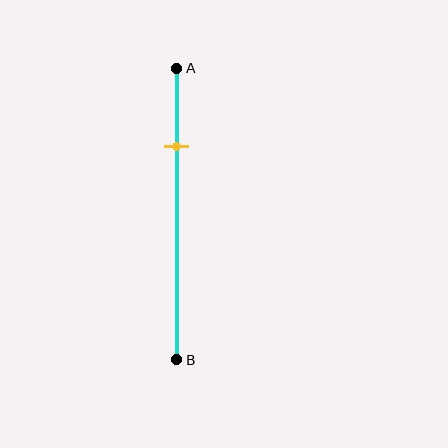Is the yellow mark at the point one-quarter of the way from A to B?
Yes, the mark is approximately at the one-quarter point.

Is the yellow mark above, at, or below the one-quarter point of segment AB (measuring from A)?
The yellow mark is approximately at the one-quarter point of segment AB.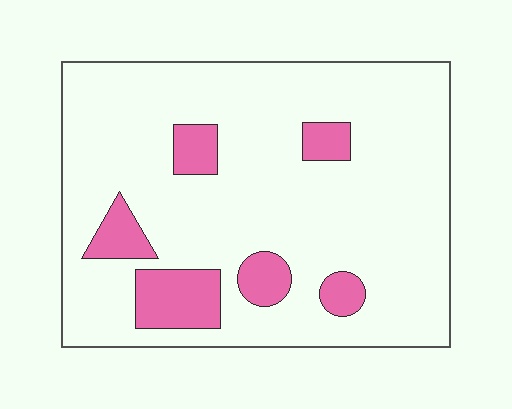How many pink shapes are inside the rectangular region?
6.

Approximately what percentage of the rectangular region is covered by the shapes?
Approximately 15%.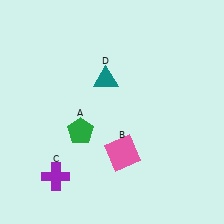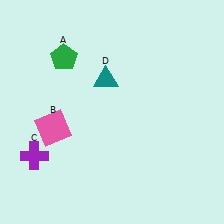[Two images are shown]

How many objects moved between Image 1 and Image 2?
3 objects moved between the two images.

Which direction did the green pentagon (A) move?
The green pentagon (A) moved up.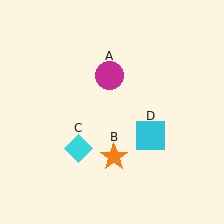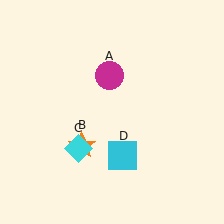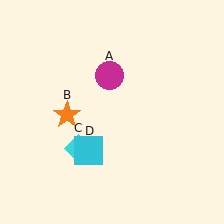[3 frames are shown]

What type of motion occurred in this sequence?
The orange star (object B), cyan square (object D) rotated clockwise around the center of the scene.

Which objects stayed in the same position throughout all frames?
Magenta circle (object A) and cyan diamond (object C) remained stationary.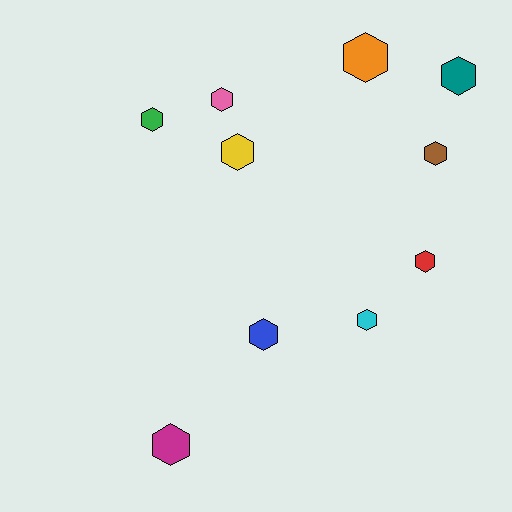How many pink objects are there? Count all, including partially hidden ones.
There is 1 pink object.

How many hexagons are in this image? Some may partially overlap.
There are 10 hexagons.